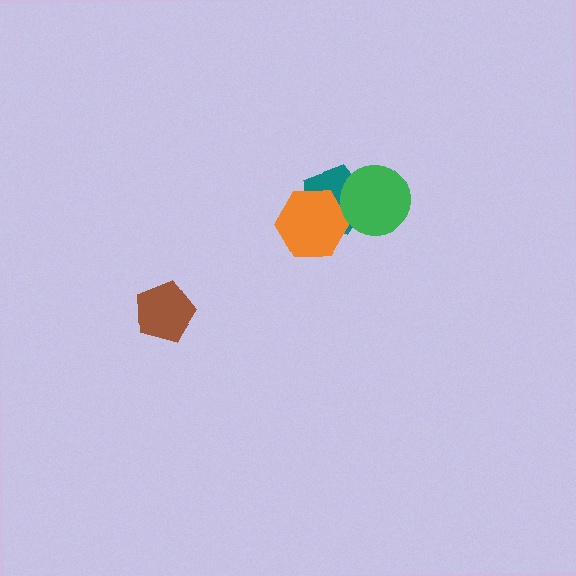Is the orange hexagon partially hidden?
No, no other shape covers it.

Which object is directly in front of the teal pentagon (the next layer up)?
The orange hexagon is directly in front of the teal pentagon.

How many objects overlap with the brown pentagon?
0 objects overlap with the brown pentagon.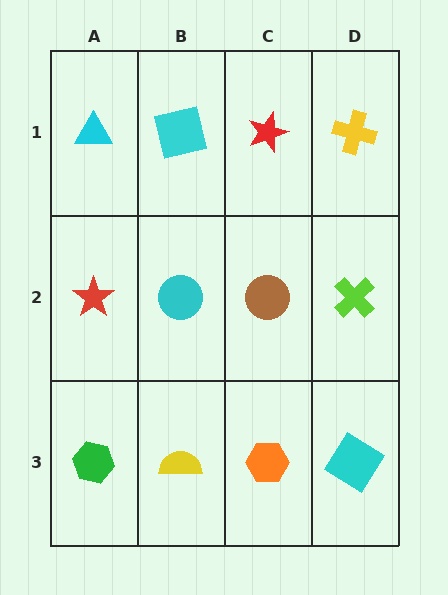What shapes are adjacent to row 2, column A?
A cyan triangle (row 1, column A), a green hexagon (row 3, column A), a cyan circle (row 2, column B).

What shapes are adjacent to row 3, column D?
A lime cross (row 2, column D), an orange hexagon (row 3, column C).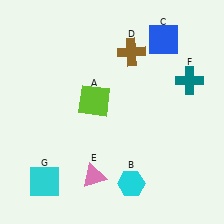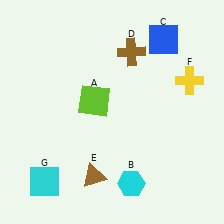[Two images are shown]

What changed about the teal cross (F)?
In Image 1, F is teal. In Image 2, it changed to yellow.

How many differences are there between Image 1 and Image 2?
There are 2 differences between the two images.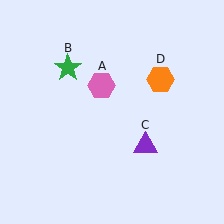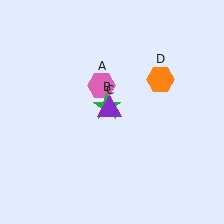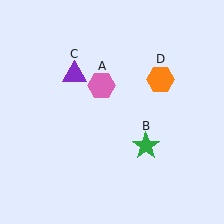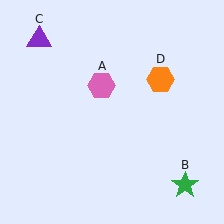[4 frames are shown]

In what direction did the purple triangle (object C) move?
The purple triangle (object C) moved up and to the left.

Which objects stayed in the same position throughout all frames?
Pink hexagon (object A) and orange hexagon (object D) remained stationary.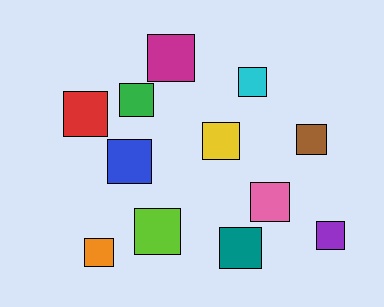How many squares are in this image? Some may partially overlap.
There are 12 squares.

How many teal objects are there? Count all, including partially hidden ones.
There is 1 teal object.